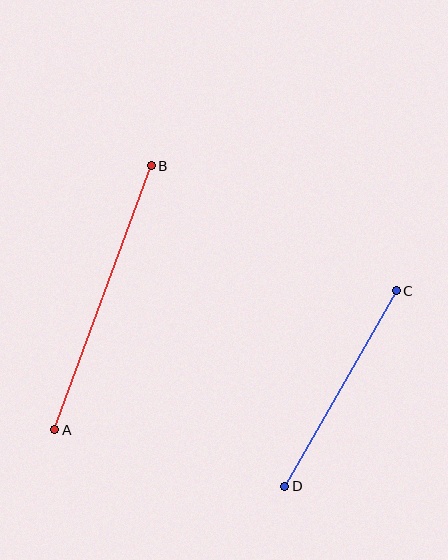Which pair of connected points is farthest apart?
Points A and B are farthest apart.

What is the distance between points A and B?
The distance is approximately 281 pixels.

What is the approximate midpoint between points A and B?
The midpoint is at approximately (103, 298) pixels.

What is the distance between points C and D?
The distance is approximately 225 pixels.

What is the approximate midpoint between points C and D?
The midpoint is at approximately (341, 389) pixels.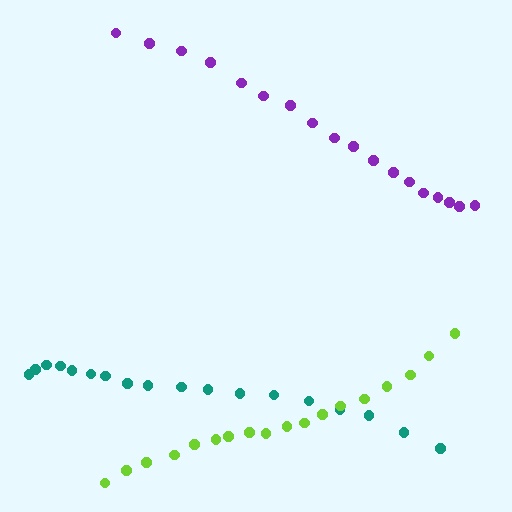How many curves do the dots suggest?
There are 3 distinct paths.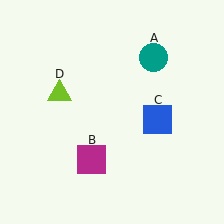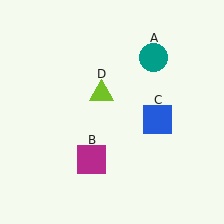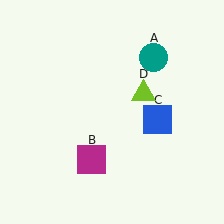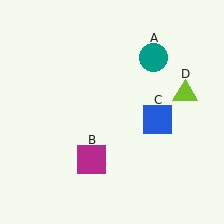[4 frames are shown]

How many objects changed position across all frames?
1 object changed position: lime triangle (object D).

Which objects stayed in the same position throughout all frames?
Teal circle (object A) and magenta square (object B) and blue square (object C) remained stationary.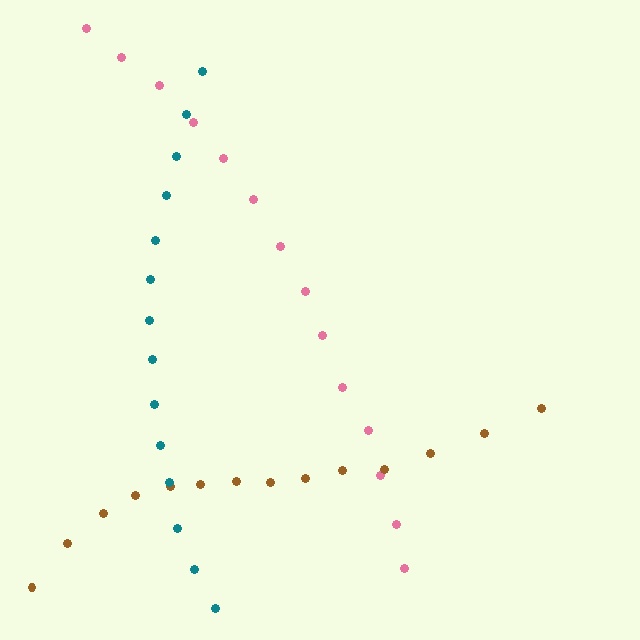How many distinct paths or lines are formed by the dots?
There are 3 distinct paths.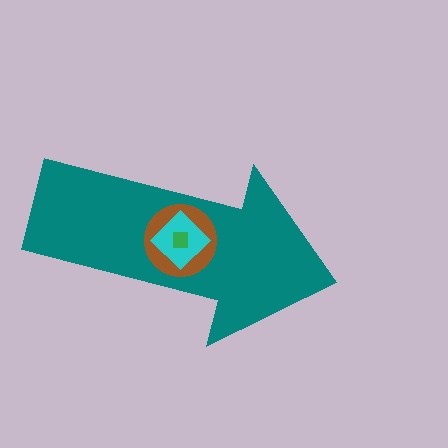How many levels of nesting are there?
4.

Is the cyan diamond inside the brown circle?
Yes.